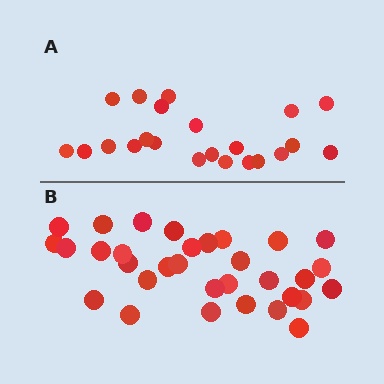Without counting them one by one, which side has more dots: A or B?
Region B (the bottom region) has more dots.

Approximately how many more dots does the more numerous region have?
Region B has roughly 10 or so more dots than region A.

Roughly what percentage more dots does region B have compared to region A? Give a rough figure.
About 45% more.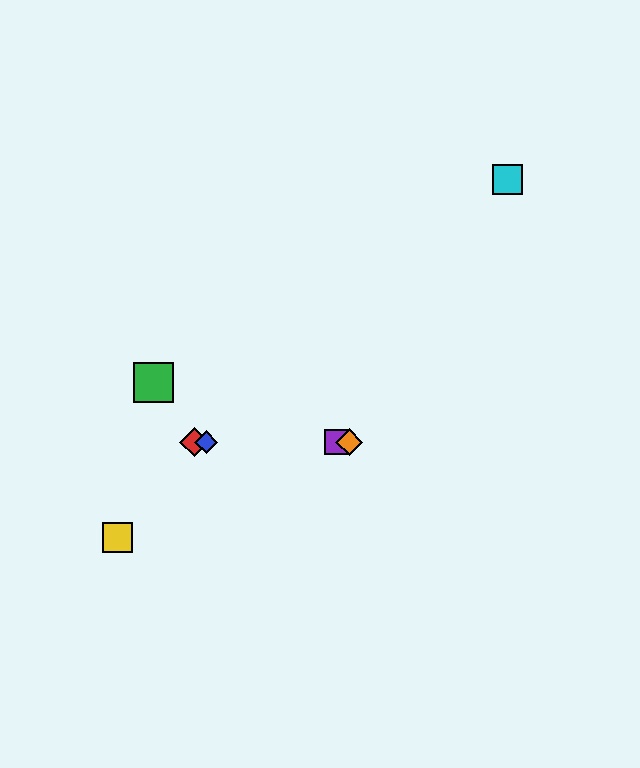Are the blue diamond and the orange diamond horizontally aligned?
Yes, both are at y≈442.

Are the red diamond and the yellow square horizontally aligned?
No, the red diamond is at y≈442 and the yellow square is at y≈537.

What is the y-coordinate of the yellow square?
The yellow square is at y≈537.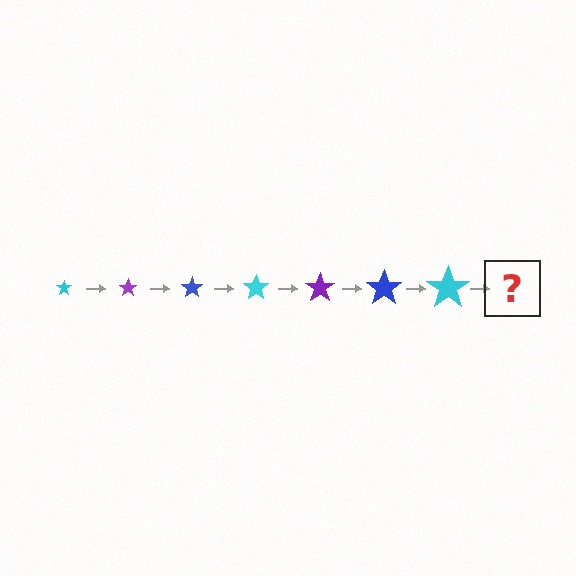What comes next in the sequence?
The next element should be a purple star, larger than the previous one.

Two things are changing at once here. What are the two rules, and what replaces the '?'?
The two rules are that the star grows larger each step and the color cycles through cyan, purple, and blue. The '?' should be a purple star, larger than the previous one.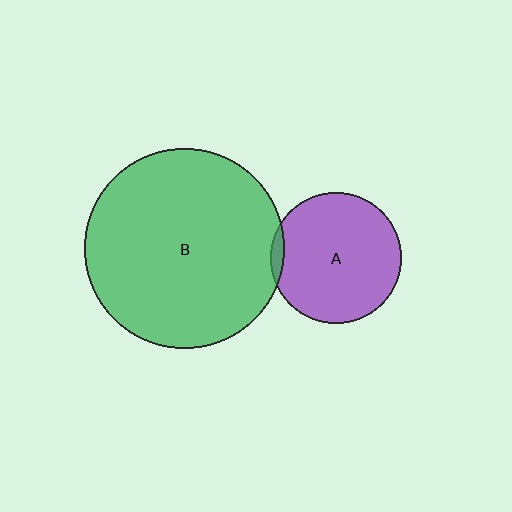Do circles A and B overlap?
Yes.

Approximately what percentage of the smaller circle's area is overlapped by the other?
Approximately 5%.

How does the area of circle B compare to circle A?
Approximately 2.3 times.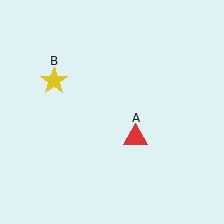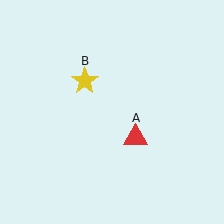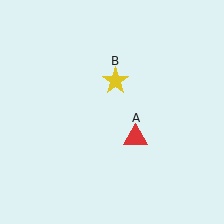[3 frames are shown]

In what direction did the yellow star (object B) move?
The yellow star (object B) moved right.